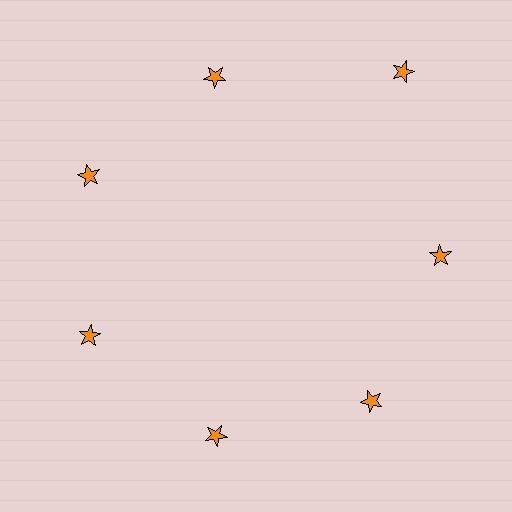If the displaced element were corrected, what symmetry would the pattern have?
It would have 7-fold rotational symmetry — the pattern would map onto itself every 51 degrees.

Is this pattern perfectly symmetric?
No. The 7 orange stars are arranged in a ring, but one element near the 1 o'clock position is pushed outward from the center, breaking the 7-fold rotational symmetry.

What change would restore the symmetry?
The symmetry would be restored by moving it inward, back onto the ring so that all 7 stars sit at equal angles and equal distance from the center.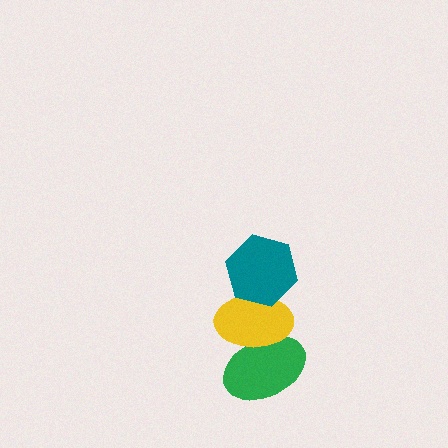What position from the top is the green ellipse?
The green ellipse is 3rd from the top.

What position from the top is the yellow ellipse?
The yellow ellipse is 2nd from the top.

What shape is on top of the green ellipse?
The yellow ellipse is on top of the green ellipse.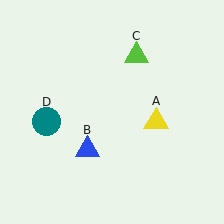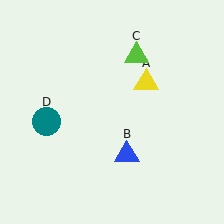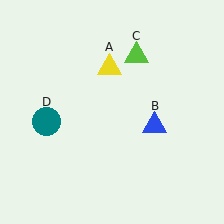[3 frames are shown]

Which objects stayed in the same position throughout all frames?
Lime triangle (object C) and teal circle (object D) remained stationary.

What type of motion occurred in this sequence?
The yellow triangle (object A), blue triangle (object B) rotated counterclockwise around the center of the scene.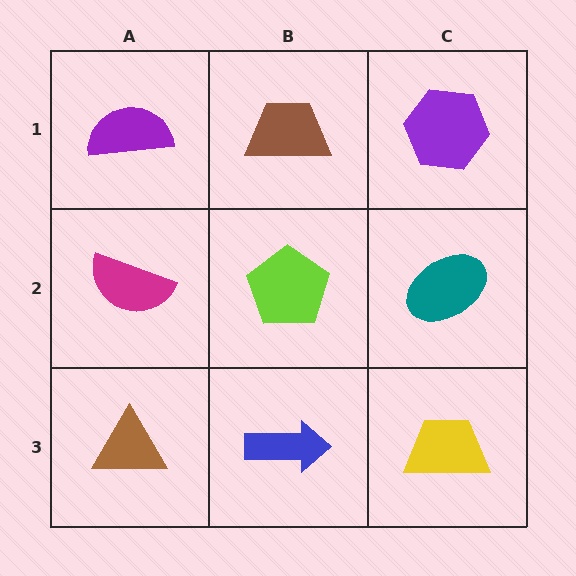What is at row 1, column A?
A purple semicircle.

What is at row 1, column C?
A purple hexagon.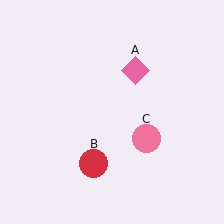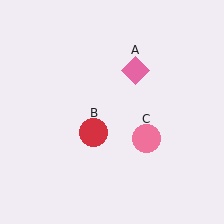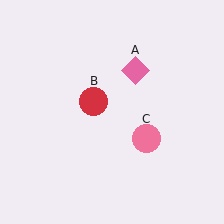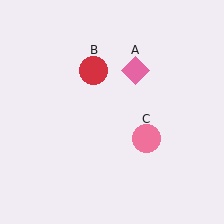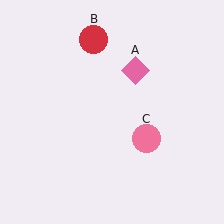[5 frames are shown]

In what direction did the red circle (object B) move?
The red circle (object B) moved up.